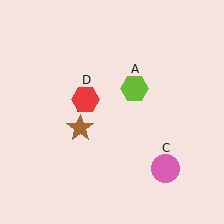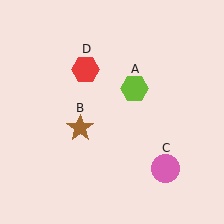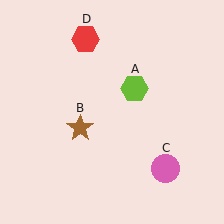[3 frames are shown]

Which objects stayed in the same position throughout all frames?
Lime hexagon (object A) and brown star (object B) and pink circle (object C) remained stationary.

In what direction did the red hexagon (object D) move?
The red hexagon (object D) moved up.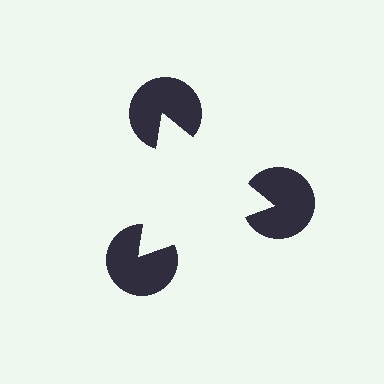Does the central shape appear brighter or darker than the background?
It typically appears slightly brighter than the background, even though no actual brightness change is drawn.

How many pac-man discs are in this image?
There are 3 — one at each vertex of the illusory triangle.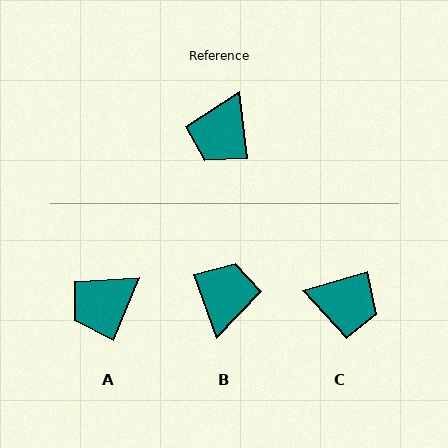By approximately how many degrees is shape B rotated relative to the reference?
Approximately 166 degrees clockwise.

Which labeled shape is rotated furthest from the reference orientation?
B, about 166 degrees away.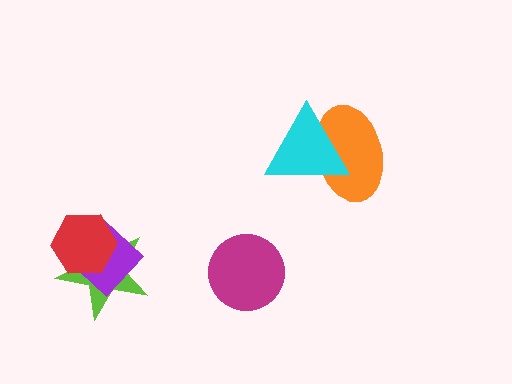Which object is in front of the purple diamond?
The red hexagon is in front of the purple diamond.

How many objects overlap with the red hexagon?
2 objects overlap with the red hexagon.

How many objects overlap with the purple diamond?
2 objects overlap with the purple diamond.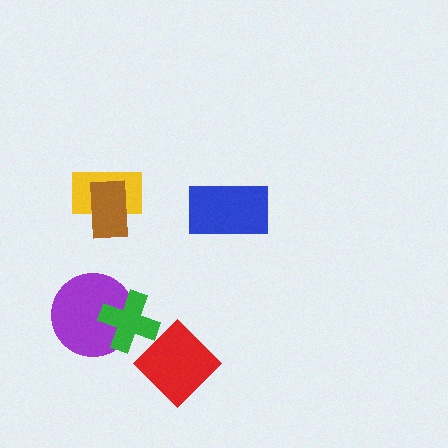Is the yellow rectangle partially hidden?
Yes, it is partially covered by another shape.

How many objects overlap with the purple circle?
1 object overlaps with the purple circle.